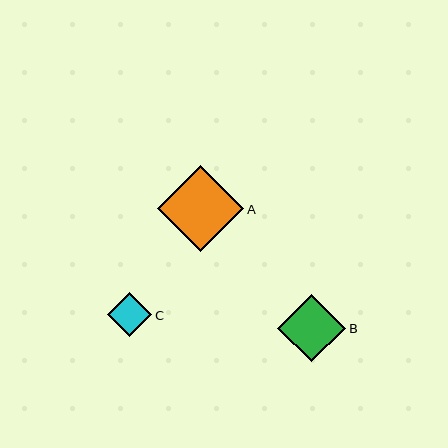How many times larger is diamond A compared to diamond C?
Diamond A is approximately 2.0 times the size of diamond C.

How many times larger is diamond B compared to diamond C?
Diamond B is approximately 1.5 times the size of diamond C.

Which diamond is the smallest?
Diamond C is the smallest with a size of approximately 44 pixels.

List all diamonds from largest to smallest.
From largest to smallest: A, B, C.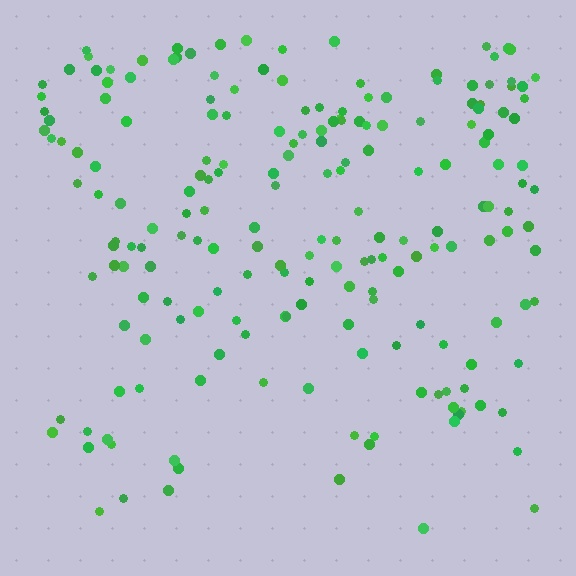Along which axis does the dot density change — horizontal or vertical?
Vertical.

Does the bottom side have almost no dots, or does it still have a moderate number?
Still a moderate number, just noticeably fewer than the top.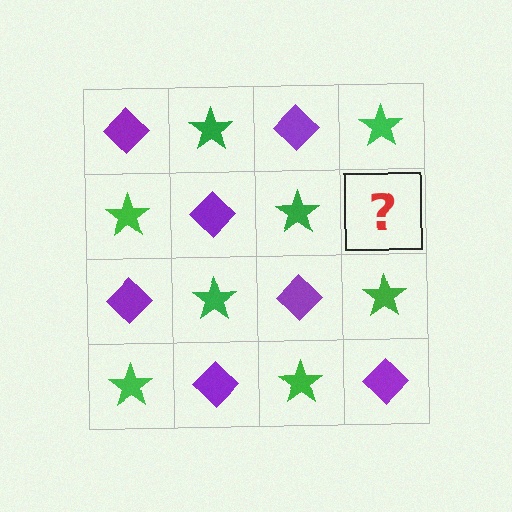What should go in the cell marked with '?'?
The missing cell should contain a purple diamond.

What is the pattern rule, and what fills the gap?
The rule is that it alternates purple diamond and green star in a checkerboard pattern. The gap should be filled with a purple diamond.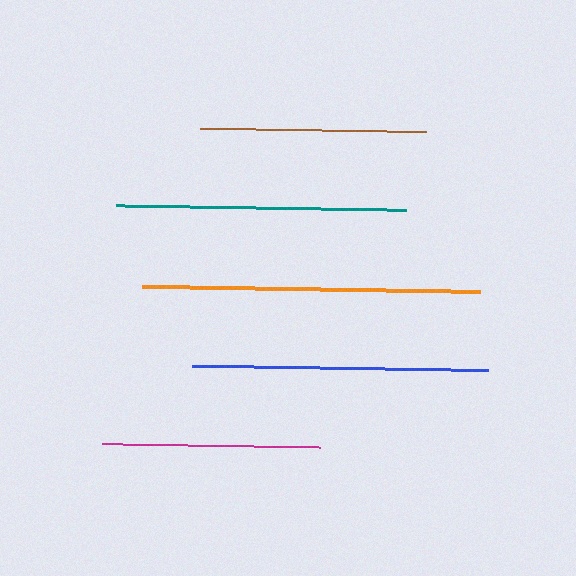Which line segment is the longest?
The orange line is the longest at approximately 338 pixels.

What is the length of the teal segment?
The teal segment is approximately 290 pixels long.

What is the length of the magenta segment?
The magenta segment is approximately 218 pixels long.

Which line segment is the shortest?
The magenta line is the shortest at approximately 218 pixels.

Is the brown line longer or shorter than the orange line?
The orange line is longer than the brown line.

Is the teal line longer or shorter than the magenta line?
The teal line is longer than the magenta line.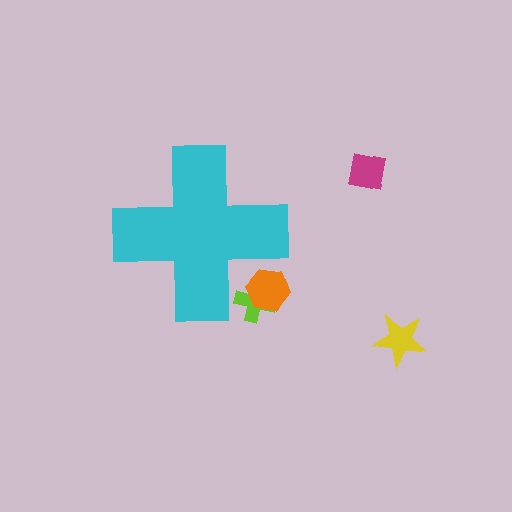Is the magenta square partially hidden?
No, the magenta square is fully visible.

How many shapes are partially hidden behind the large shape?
2 shapes are partially hidden.